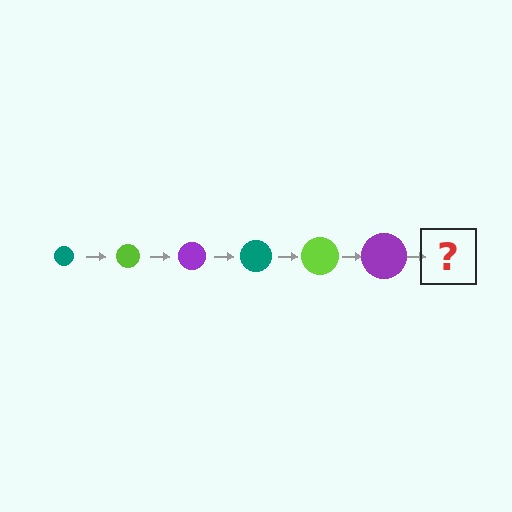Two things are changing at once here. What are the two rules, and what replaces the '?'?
The two rules are that the circle grows larger each step and the color cycles through teal, lime, and purple. The '?' should be a teal circle, larger than the previous one.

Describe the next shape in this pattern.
It should be a teal circle, larger than the previous one.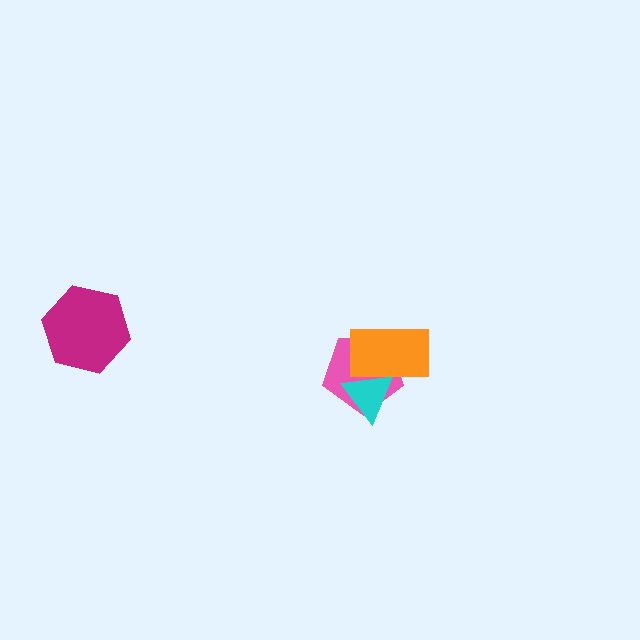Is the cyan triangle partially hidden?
Yes, it is partially covered by another shape.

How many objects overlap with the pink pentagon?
2 objects overlap with the pink pentagon.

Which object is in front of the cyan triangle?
The orange rectangle is in front of the cyan triangle.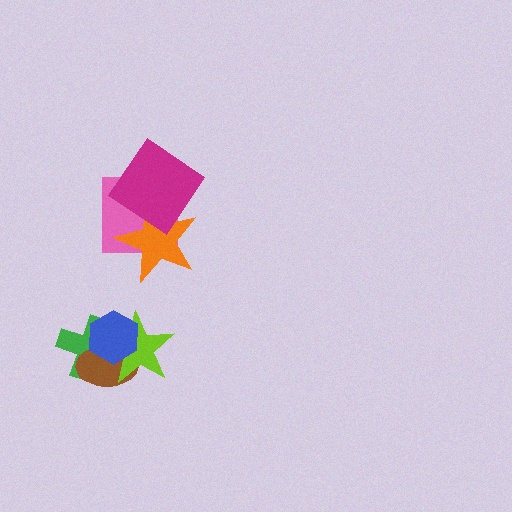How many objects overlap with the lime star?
3 objects overlap with the lime star.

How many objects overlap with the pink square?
2 objects overlap with the pink square.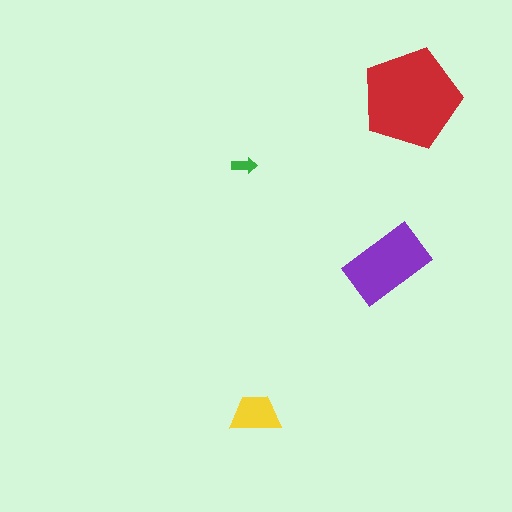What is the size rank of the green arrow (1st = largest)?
4th.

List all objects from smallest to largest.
The green arrow, the yellow trapezoid, the purple rectangle, the red pentagon.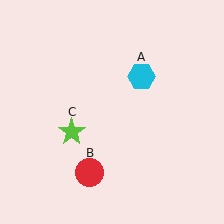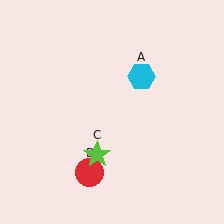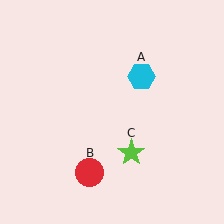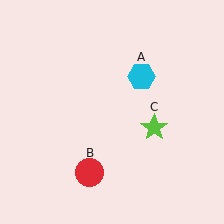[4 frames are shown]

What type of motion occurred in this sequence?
The lime star (object C) rotated counterclockwise around the center of the scene.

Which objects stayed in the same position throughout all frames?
Cyan hexagon (object A) and red circle (object B) remained stationary.